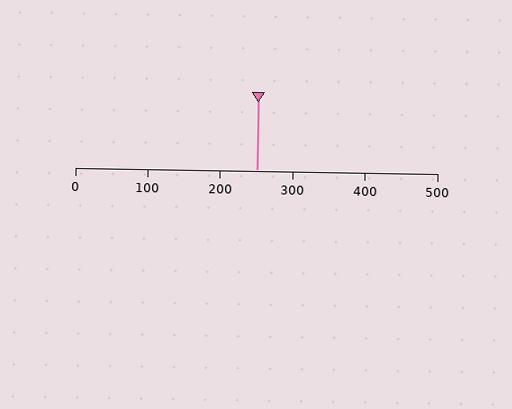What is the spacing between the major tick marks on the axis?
The major ticks are spaced 100 apart.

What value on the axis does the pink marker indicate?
The marker indicates approximately 250.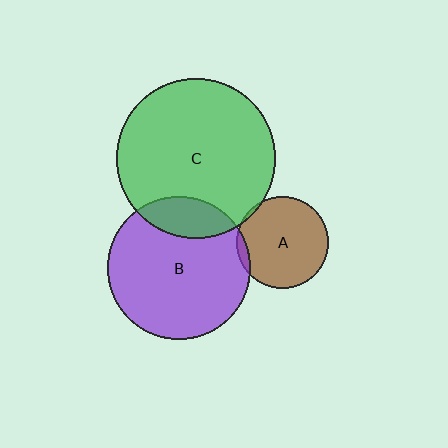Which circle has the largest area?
Circle C (green).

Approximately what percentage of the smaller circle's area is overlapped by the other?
Approximately 5%.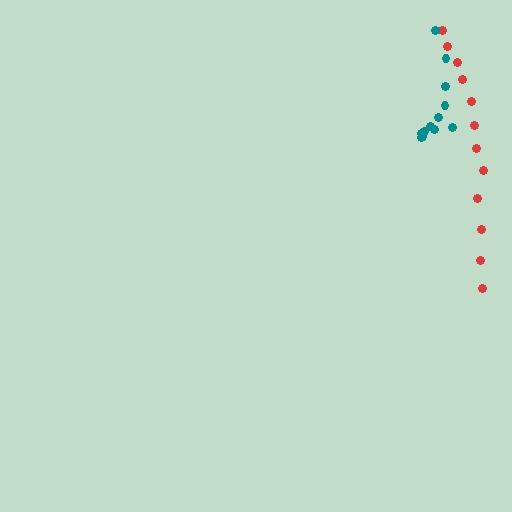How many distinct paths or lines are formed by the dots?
There are 2 distinct paths.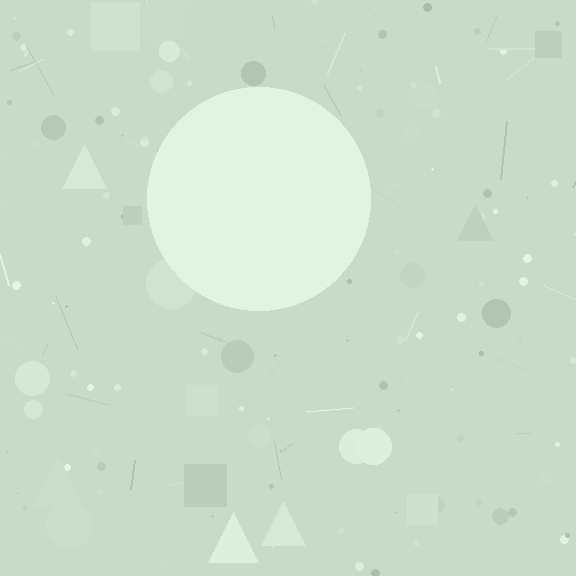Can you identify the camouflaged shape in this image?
The camouflaged shape is a circle.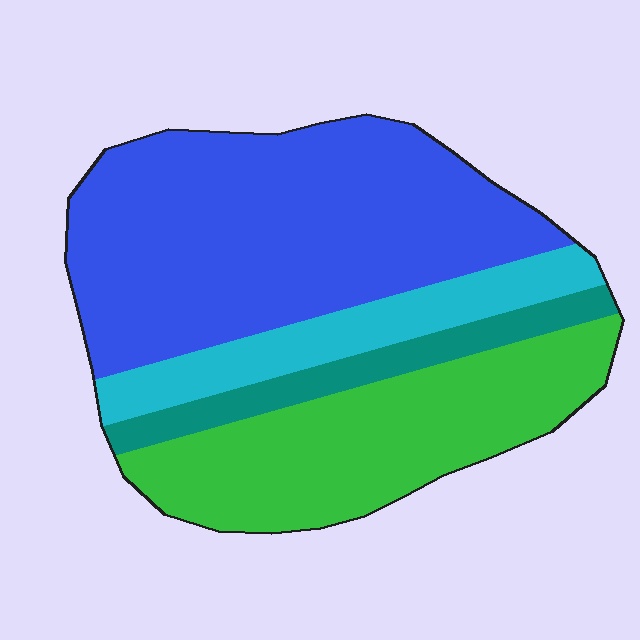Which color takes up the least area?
Teal, at roughly 10%.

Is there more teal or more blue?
Blue.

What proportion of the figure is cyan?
Cyan takes up about one eighth (1/8) of the figure.